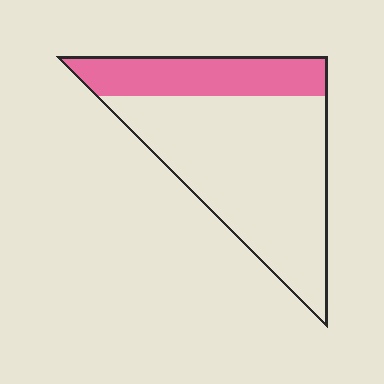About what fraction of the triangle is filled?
About one quarter (1/4).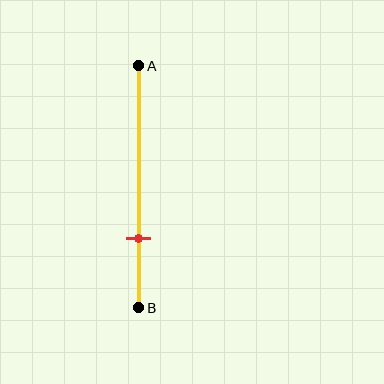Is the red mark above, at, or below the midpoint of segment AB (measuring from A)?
The red mark is below the midpoint of segment AB.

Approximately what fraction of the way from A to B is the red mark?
The red mark is approximately 70% of the way from A to B.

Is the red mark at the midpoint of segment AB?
No, the mark is at about 70% from A, not at the 50% midpoint.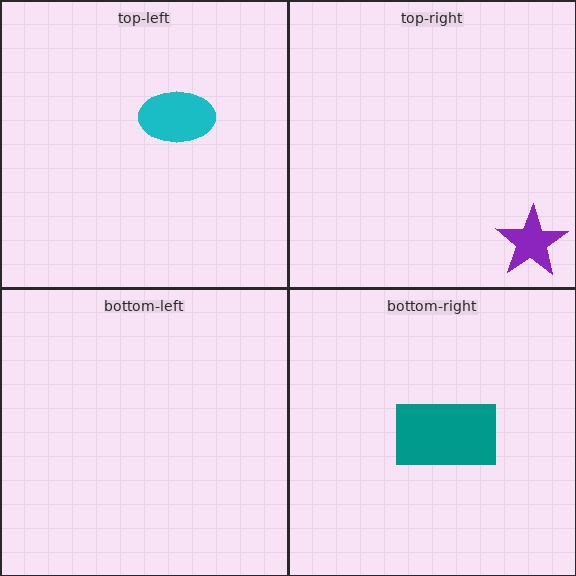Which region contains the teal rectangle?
The bottom-right region.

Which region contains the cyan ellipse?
The top-left region.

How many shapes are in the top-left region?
1.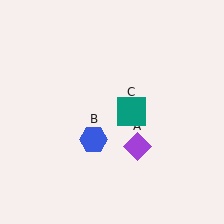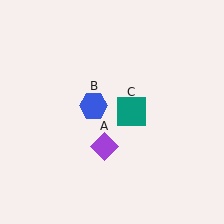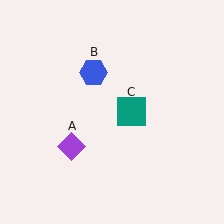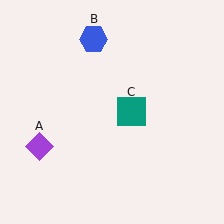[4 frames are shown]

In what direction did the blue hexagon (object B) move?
The blue hexagon (object B) moved up.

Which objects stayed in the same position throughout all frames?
Teal square (object C) remained stationary.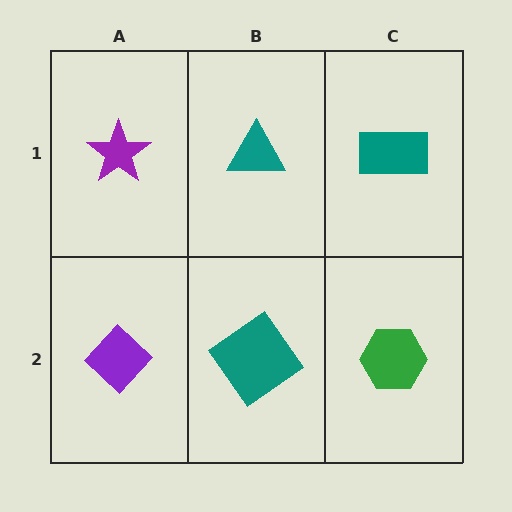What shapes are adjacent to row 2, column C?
A teal rectangle (row 1, column C), a teal diamond (row 2, column B).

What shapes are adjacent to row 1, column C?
A green hexagon (row 2, column C), a teal triangle (row 1, column B).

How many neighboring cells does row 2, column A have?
2.